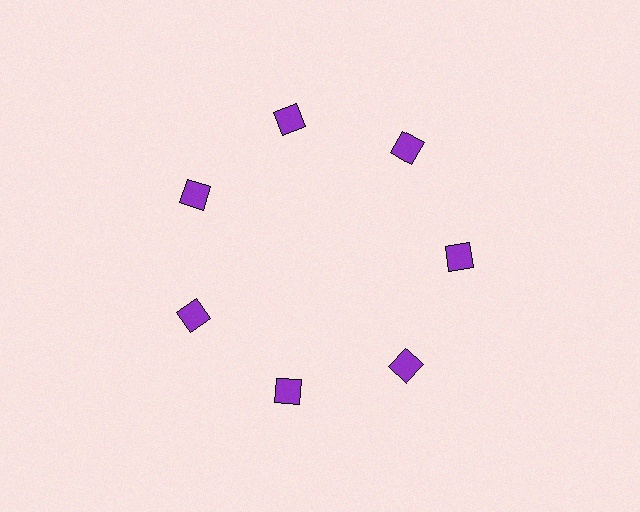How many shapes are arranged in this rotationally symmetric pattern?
There are 7 shapes, arranged in 7 groups of 1.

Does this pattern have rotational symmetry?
Yes, this pattern has 7-fold rotational symmetry. It looks the same after rotating 51 degrees around the center.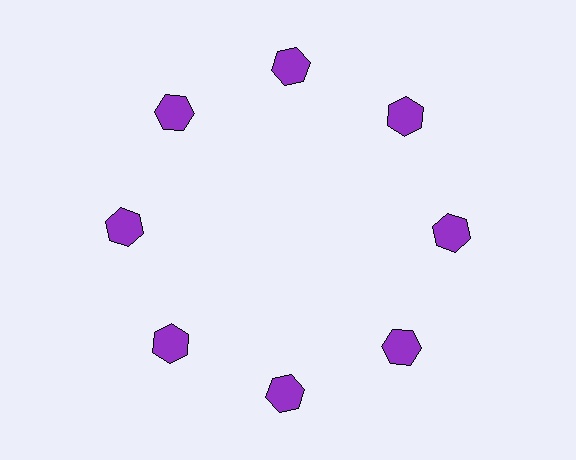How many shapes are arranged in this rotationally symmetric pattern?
There are 8 shapes, arranged in 8 groups of 1.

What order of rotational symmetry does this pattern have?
This pattern has 8-fold rotational symmetry.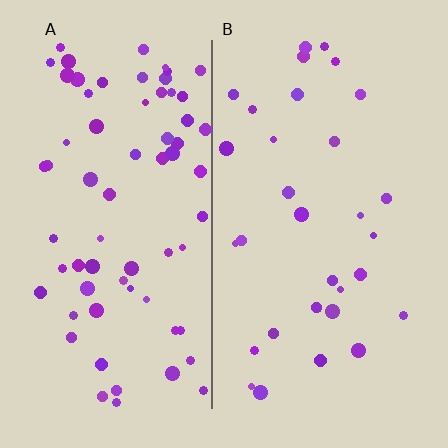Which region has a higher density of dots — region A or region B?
A (the left).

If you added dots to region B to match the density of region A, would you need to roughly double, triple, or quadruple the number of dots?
Approximately double.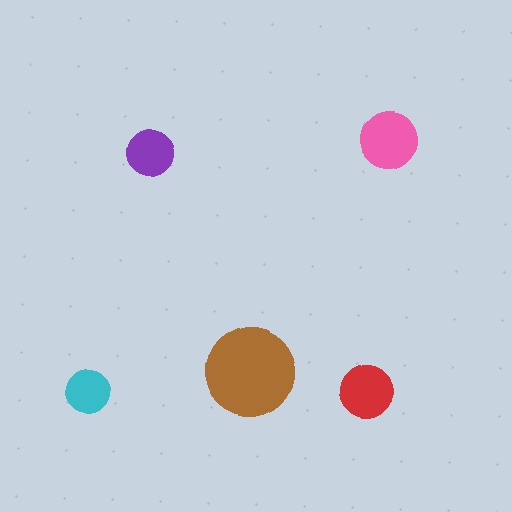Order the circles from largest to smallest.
the brown one, the pink one, the red one, the purple one, the cyan one.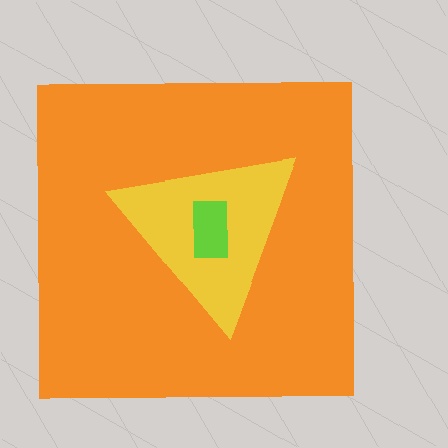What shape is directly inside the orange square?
The yellow triangle.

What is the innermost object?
The lime rectangle.